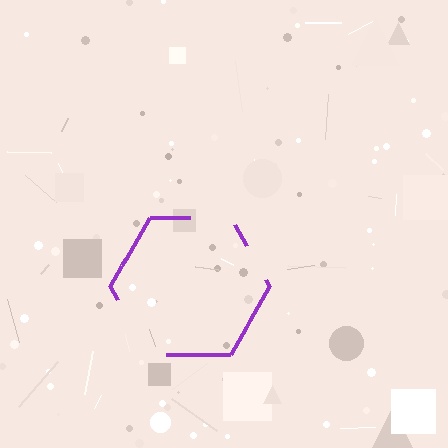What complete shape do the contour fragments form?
The contour fragments form a hexagon.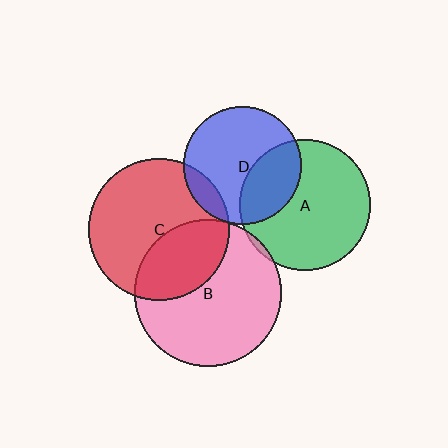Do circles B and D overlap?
Yes.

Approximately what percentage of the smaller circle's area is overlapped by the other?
Approximately 5%.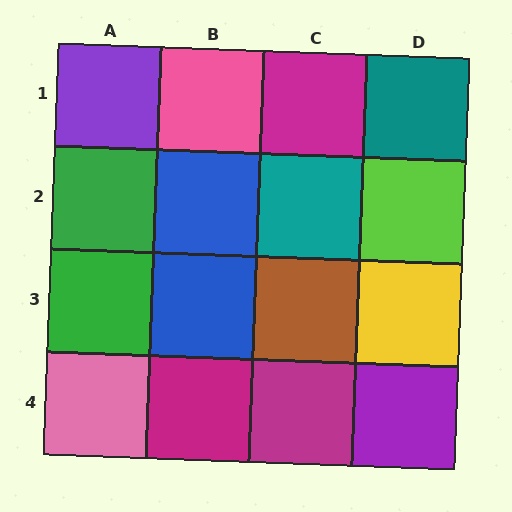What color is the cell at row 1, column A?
Purple.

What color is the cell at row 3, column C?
Brown.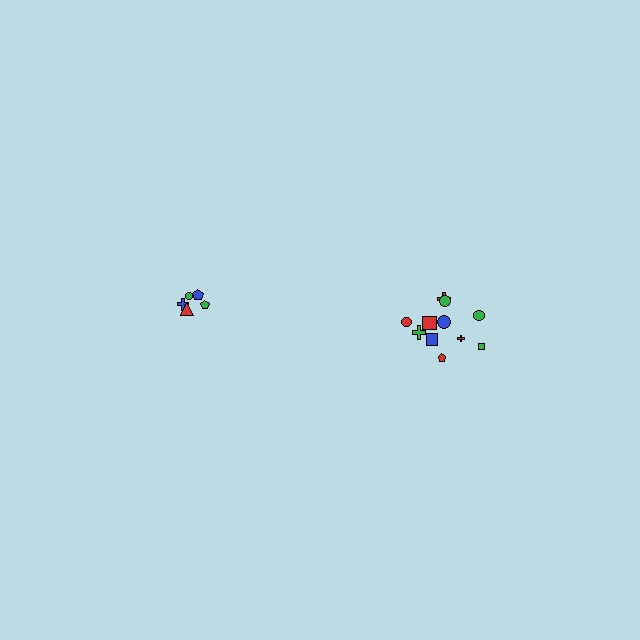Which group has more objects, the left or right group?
The right group.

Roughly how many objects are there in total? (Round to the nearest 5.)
Roughly 15 objects in total.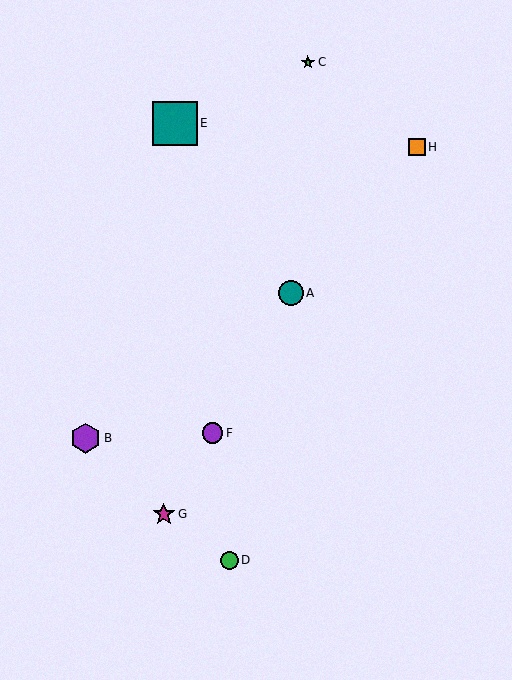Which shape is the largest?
The teal square (labeled E) is the largest.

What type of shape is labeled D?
Shape D is a green circle.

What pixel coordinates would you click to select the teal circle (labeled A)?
Click at (291, 293) to select the teal circle A.